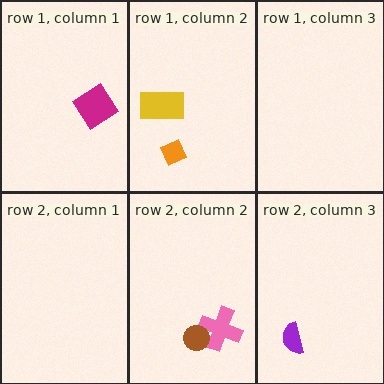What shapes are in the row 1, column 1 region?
The magenta diamond.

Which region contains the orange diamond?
The row 1, column 2 region.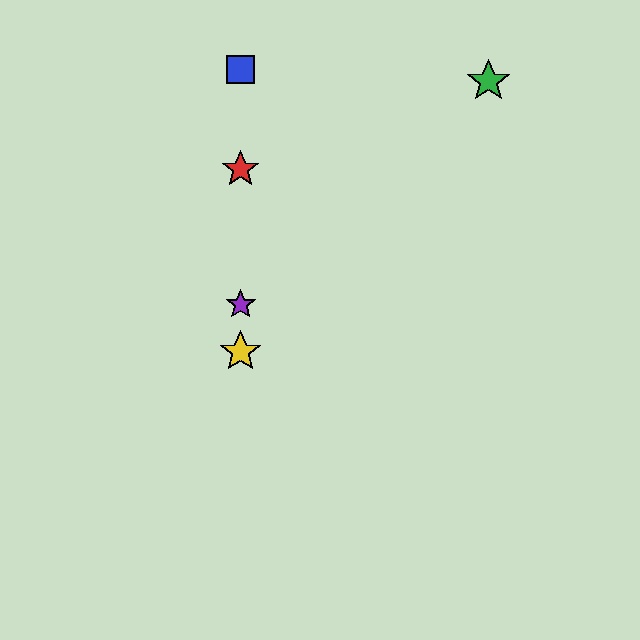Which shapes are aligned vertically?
The red star, the blue square, the yellow star, the purple star are aligned vertically.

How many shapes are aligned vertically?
4 shapes (the red star, the blue square, the yellow star, the purple star) are aligned vertically.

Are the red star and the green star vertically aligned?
No, the red star is at x≈241 and the green star is at x≈488.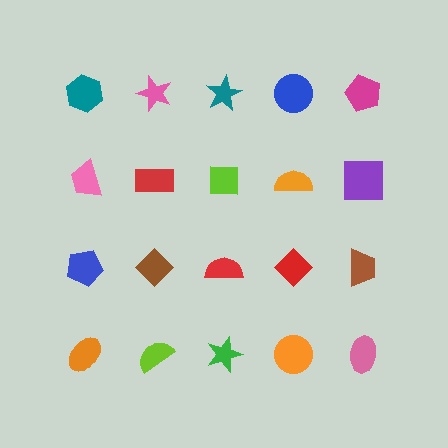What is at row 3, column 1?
A blue pentagon.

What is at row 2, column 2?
A red rectangle.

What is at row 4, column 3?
A green star.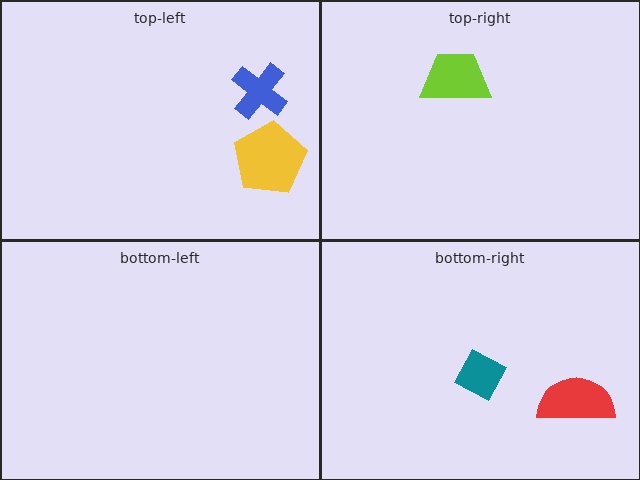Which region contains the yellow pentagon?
The top-left region.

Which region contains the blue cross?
The top-left region.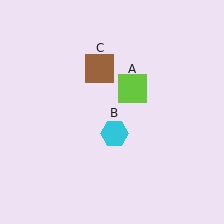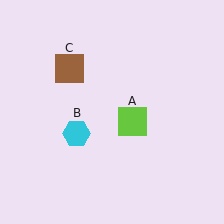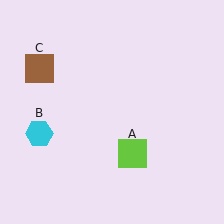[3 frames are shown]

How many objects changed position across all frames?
3 objects changed position: lime square (object A), cyan hexagon (object B), brown square (object C).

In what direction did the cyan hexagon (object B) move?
The cyan hexagon (object B) moved left.